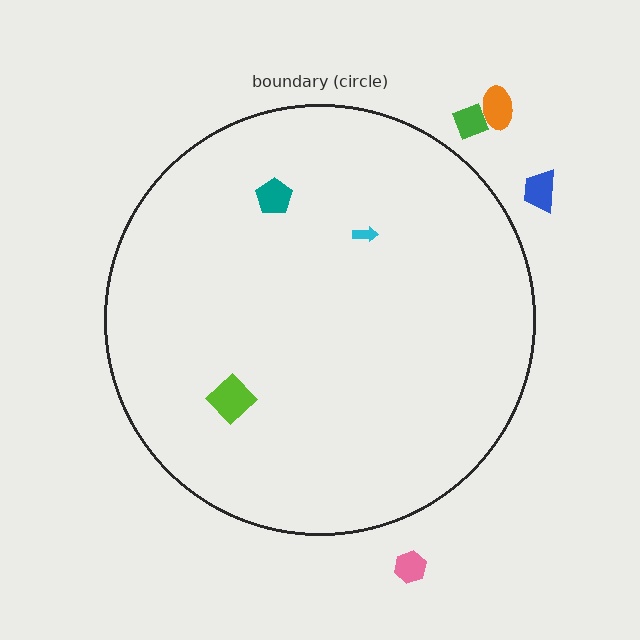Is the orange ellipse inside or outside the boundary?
Outside.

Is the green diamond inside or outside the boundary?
Outside.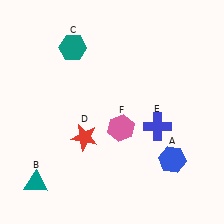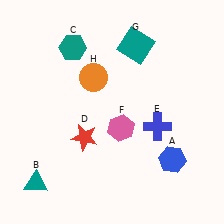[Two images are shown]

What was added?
A teal square (G), an orange circle (H) were added in Image 2.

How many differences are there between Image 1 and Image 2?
There are 2 differences between the two images.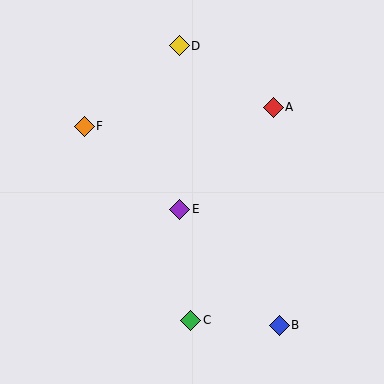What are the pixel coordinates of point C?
Point C is at (191, 320).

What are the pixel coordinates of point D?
Point D is at (179, 46).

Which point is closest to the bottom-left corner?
Point C is closest to the bottom-left corner.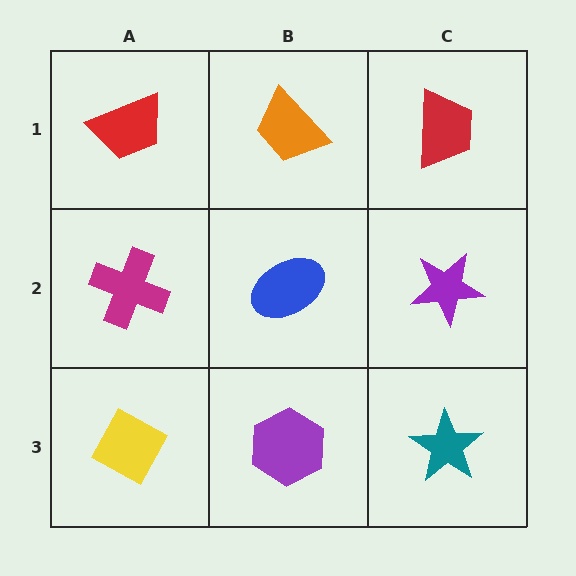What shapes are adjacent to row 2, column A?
A red trapezoid (row 1, column A), a yellow diamond (row 3, column A), a blue ellipse (row 2, column B).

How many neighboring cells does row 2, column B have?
4.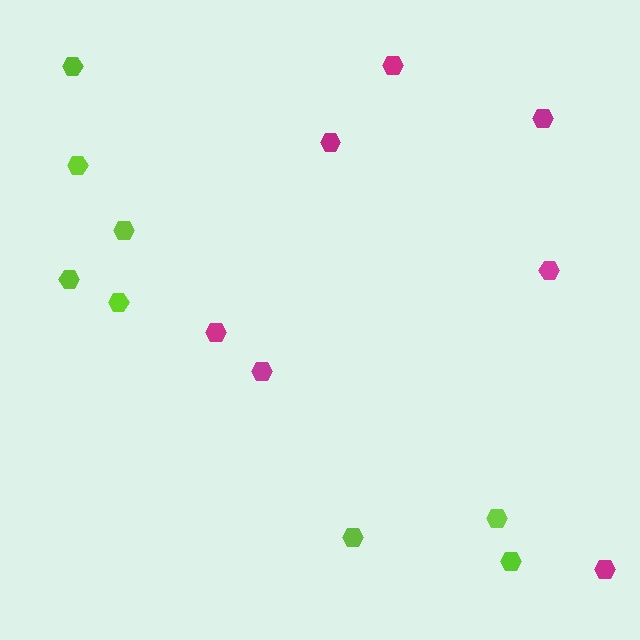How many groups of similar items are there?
There are 2 groups: one group of magenta hexagons (7) and one group of lime hexagons (8).